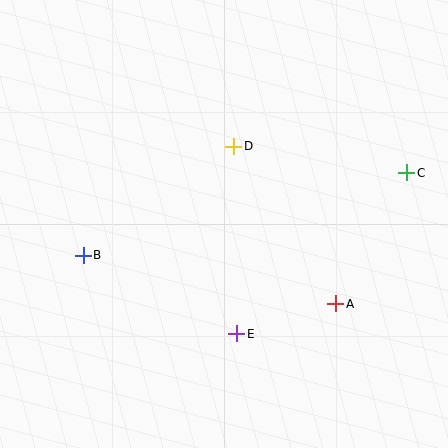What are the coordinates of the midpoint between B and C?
The midpoint between B and C is at (245, 214).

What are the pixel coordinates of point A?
Point A is at (336, 304).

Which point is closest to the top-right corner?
Point C is closest to the top-right corner.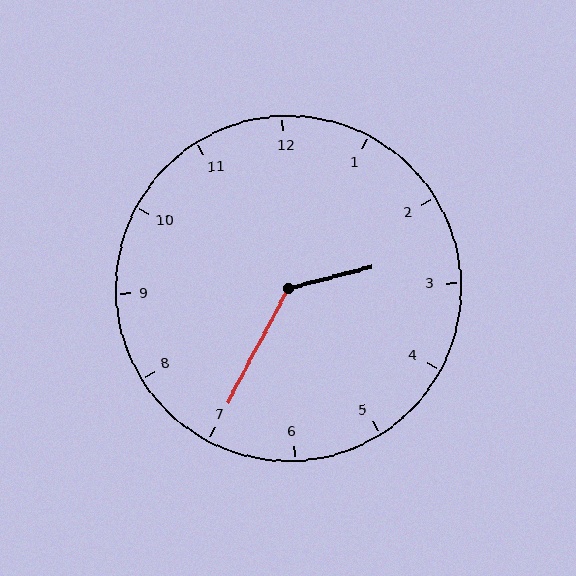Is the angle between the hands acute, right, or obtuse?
It is obtuse.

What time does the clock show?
2:35.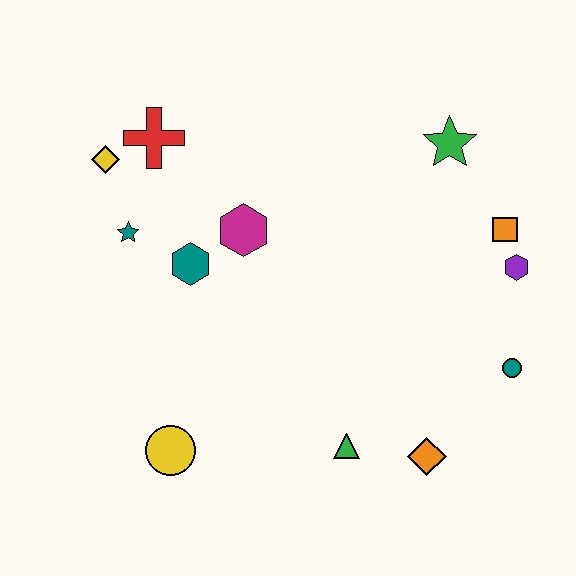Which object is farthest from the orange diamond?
The yellow diamond is farthest from the orange diamond.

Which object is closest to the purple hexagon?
The orange square is closest to the purple hexagon.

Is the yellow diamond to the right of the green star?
No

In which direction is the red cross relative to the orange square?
The red cross is to the left of the orange square.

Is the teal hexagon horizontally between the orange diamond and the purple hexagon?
No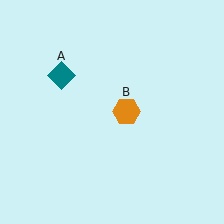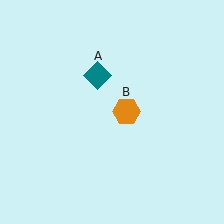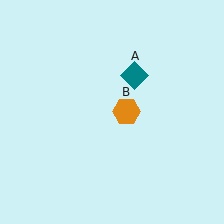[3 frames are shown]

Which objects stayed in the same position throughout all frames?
Orange hexagon (object B) remained stationary.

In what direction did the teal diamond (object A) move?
The teal diamond (object A) moved right.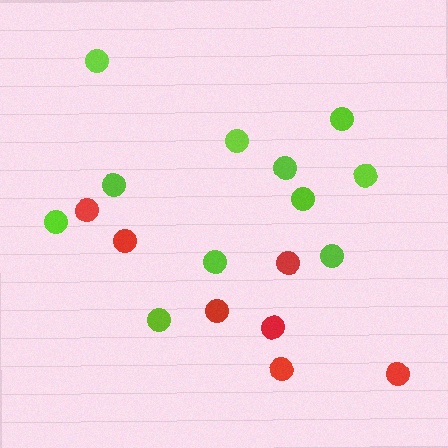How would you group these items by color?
There are 2 groups: one group of lime circles (11) and one group of red circles (7).